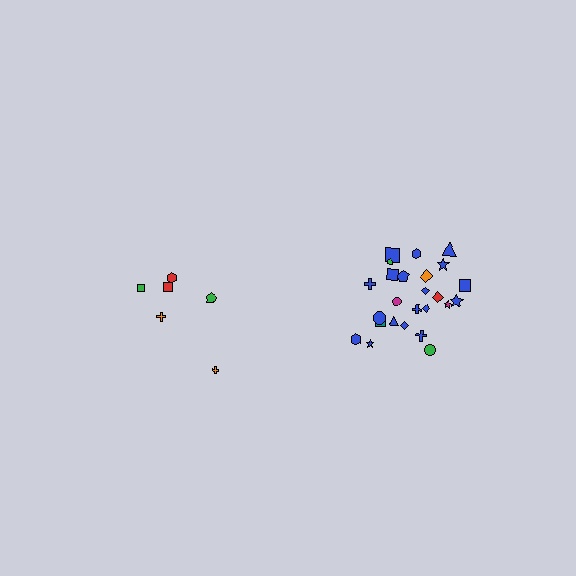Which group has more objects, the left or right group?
The right group.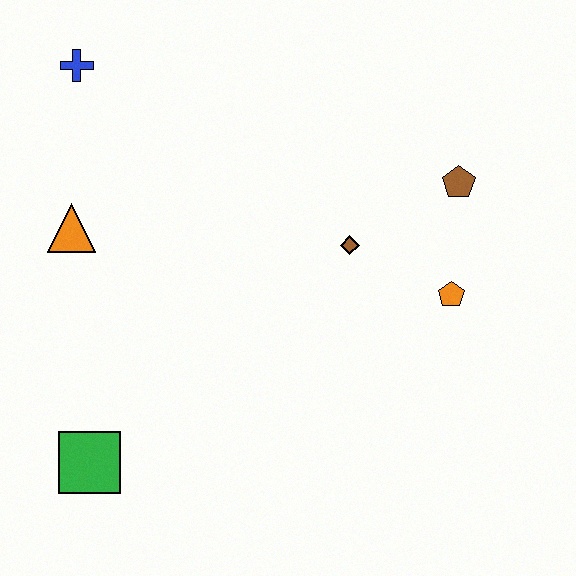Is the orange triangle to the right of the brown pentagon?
No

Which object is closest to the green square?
The orange triangle is closest to the green square.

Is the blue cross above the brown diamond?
Yes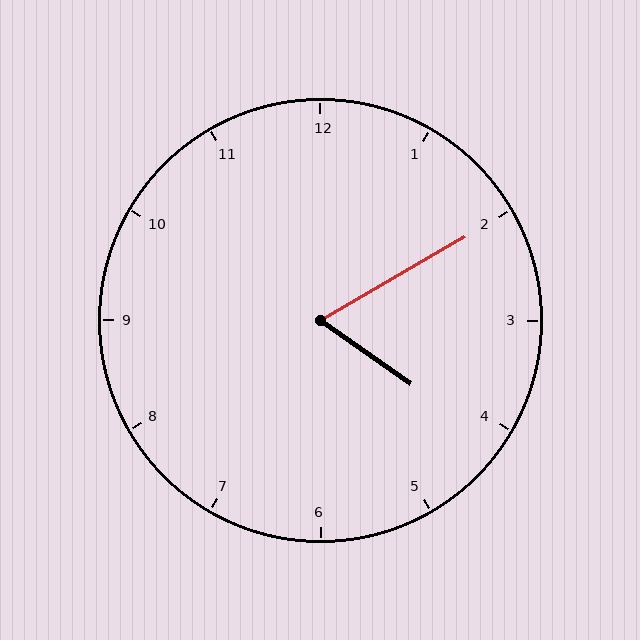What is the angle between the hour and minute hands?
Approximately 65 degrees.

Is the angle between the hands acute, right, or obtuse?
It is acute.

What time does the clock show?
4:10.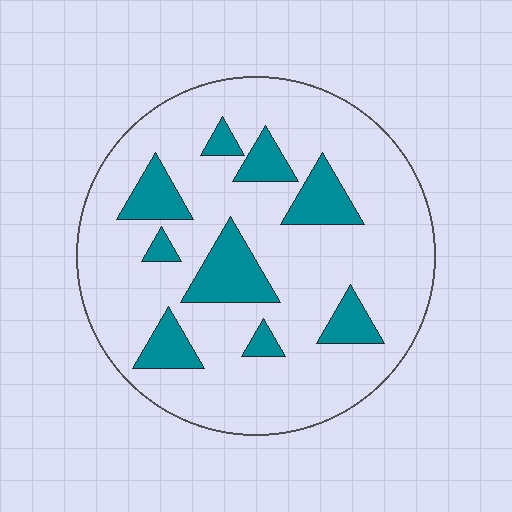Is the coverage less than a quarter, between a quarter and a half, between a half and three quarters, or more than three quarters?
Less than a quarter.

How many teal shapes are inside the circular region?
9.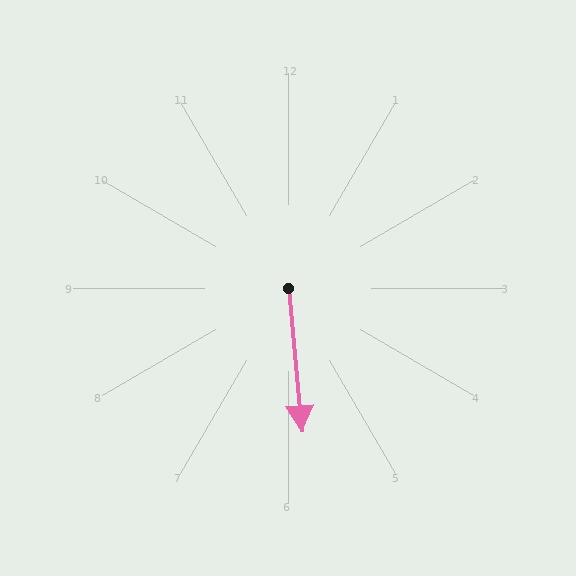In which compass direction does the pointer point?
South.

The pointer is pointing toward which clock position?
Roughly 6 o'clock.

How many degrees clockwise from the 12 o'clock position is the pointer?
Approximately 174 degrees.